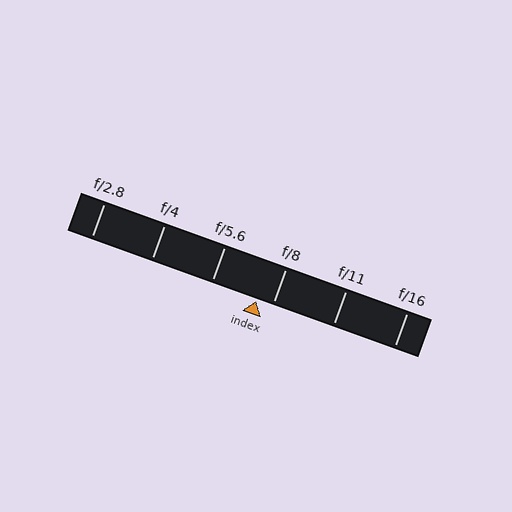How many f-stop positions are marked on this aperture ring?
There are 6 f-stop positions marked.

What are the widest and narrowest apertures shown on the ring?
The widest aperture shown is f/2.8 and the narrowest is f/16.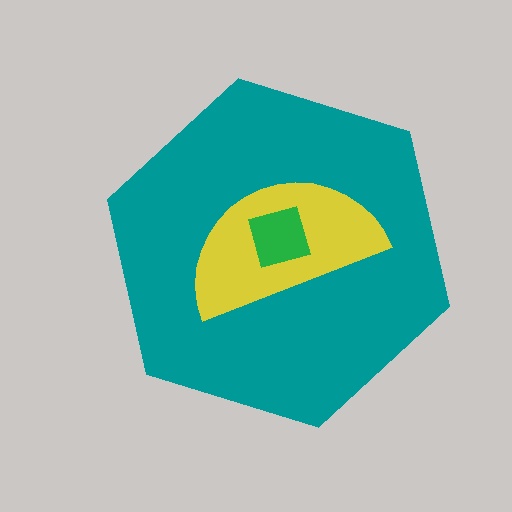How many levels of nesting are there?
3.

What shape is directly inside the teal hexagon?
The yellow semicircle.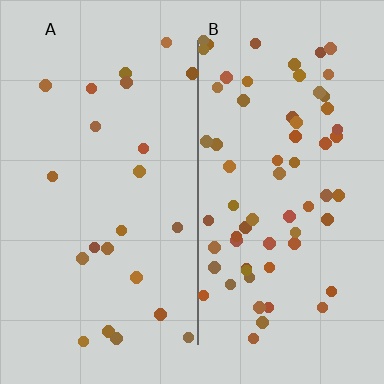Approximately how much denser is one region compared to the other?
Approximately 2.9× — region B over region A.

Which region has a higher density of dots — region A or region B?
B (the right).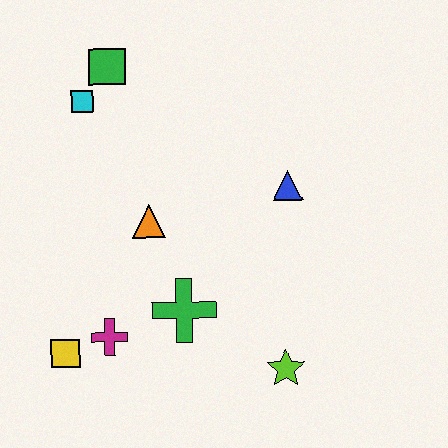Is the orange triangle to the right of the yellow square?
Yes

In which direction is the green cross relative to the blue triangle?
The green cross is below the blue triangle.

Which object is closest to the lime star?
The green cross is closest to the lime star.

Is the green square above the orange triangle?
Yes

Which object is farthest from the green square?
The lime star is farthest from the green square.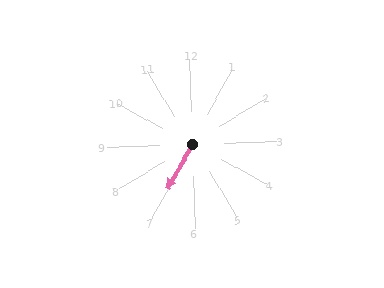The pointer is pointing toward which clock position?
Roughly 7 o'clock.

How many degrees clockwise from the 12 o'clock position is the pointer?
Approximately 211 degrees.